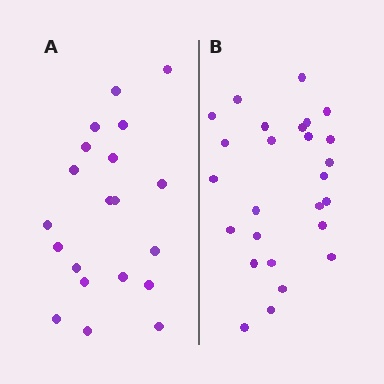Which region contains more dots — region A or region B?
Region B (the right region) has more dots.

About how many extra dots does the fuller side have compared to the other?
Region B has about 6 more dots than region A.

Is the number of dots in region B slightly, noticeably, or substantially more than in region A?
Region B has noticeably more, but not dramatically so. The ratio is roughly 1.3 to 1.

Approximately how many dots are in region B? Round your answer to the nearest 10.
About 30 dots. (The exact count is 26, which rounds to 30.)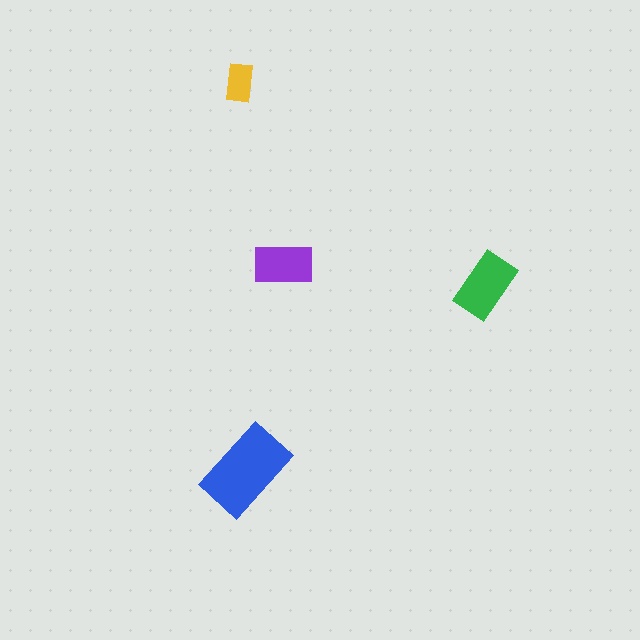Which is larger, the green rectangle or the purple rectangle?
The green one.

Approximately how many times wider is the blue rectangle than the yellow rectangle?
About 2.5 times wider.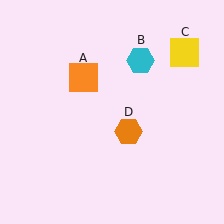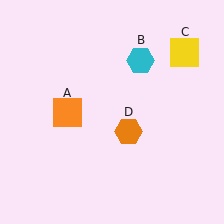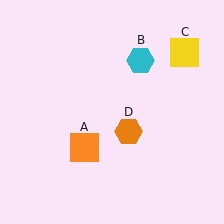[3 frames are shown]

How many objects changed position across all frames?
1 object changed position: orange square (object A).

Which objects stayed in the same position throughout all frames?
Cyan hexagon (object B) and yellow square (object C) and orange hexagon (object D) remained stationary.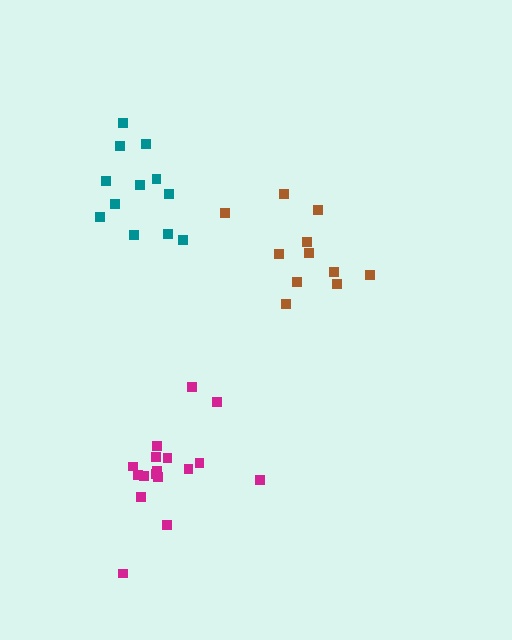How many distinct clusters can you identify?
There are 3 distinct clusters.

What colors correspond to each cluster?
The clusters are colored: brown, magenta, teal.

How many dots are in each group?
Group 1: 11 dots, Group 2: 17 dots, Group 3: 12 dots (40 total).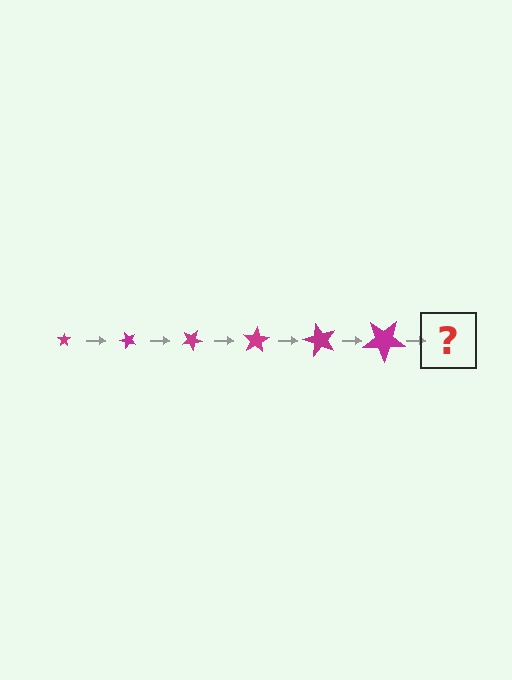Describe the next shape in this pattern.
It should be a star, larger than the previous one and rotated 300 degrees from the start.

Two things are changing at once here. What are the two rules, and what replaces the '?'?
The two rules are that the star grows larger each step and it rotates 50 degrees each step. The '?' should be a star, larger than the previous one and rotated 300 degrees from the start.